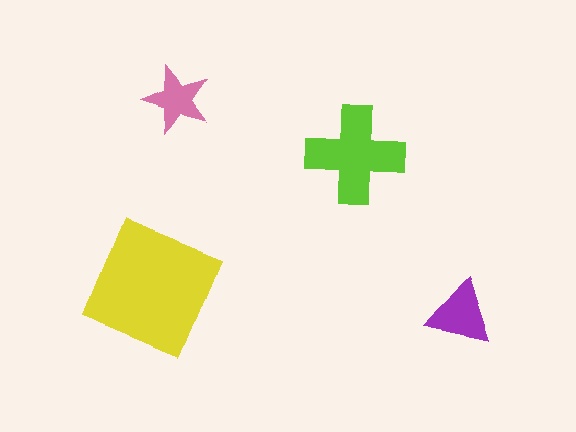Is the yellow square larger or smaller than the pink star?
Larger.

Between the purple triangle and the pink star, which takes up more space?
The purple triangle.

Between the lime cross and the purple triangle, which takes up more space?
The lime cross.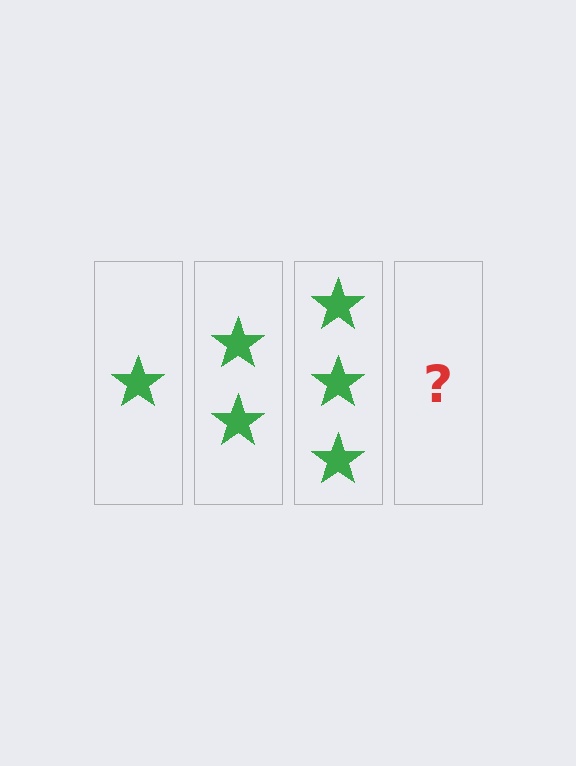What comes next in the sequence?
The next element should be 4 stars.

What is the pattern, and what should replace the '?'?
The pattern is that each step adds one more star. The '?' should be 4 stars.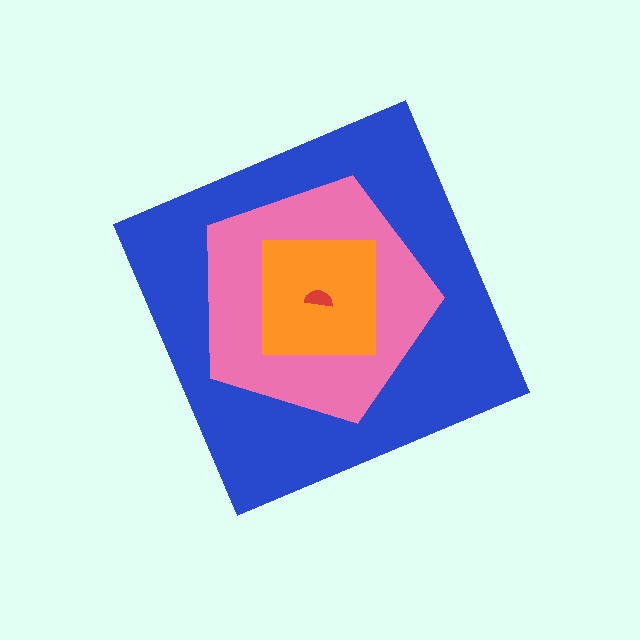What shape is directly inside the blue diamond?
The pink pentagon.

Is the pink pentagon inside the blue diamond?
Yes.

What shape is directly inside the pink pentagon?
The orange square.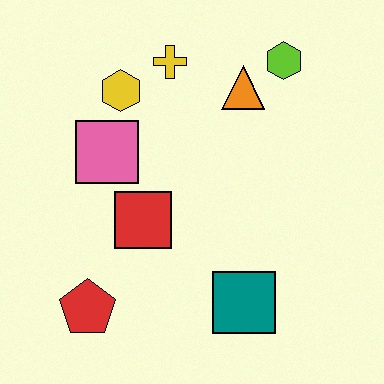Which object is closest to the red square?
The pink square is closest to the red square.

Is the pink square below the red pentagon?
No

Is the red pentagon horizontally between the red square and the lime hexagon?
No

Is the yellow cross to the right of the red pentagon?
Yes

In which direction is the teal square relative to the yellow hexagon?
The teal square is below the yellow hexagon.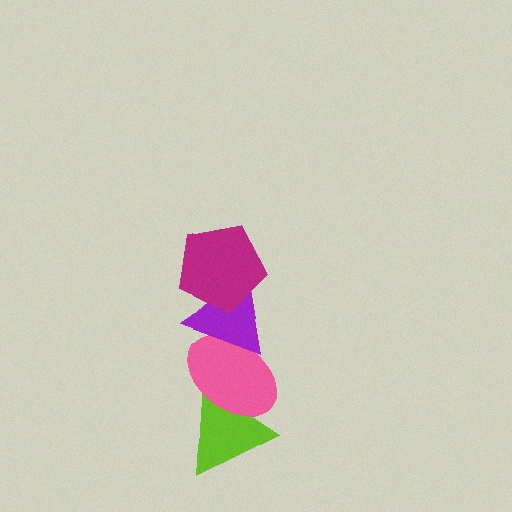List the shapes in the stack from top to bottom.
From top to bottom: the magenta pentagon, the purple triangle, the pink ellipse, the lime triangle.